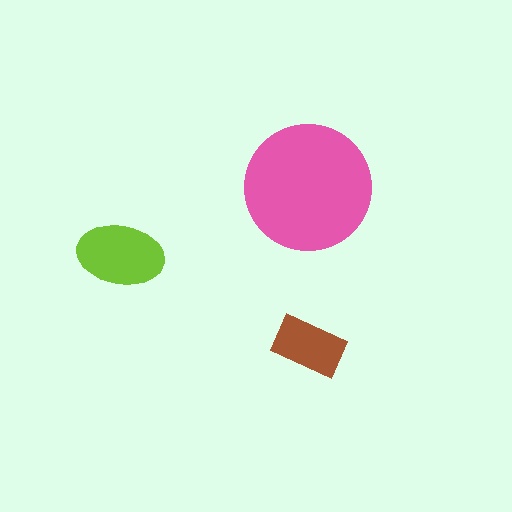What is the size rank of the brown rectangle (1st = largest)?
3rd.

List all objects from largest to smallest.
The pink circle, the lime ellipse, the brown rectangle.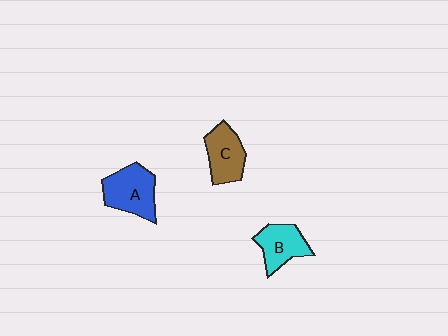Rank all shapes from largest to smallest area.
From largest to smallest: A (blue), C (brown), B (cyan).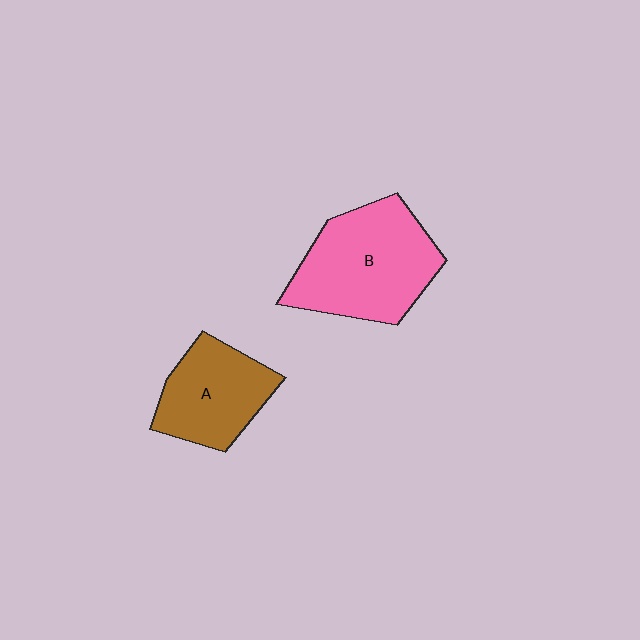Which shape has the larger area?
Shape B (pink).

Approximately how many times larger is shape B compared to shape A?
Approximately 1.4 times.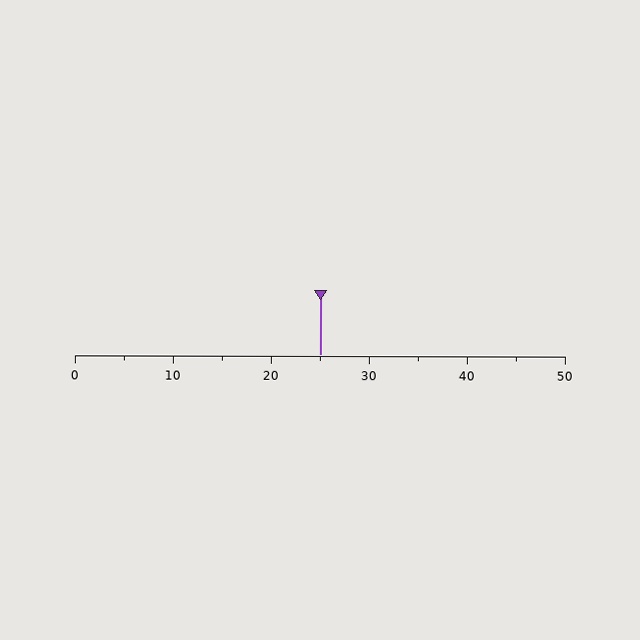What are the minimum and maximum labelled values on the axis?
The axis runs from 0 to 50.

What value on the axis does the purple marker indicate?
The marker indicates approximately 25.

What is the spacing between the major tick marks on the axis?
The major ticks are spaced 10 apart.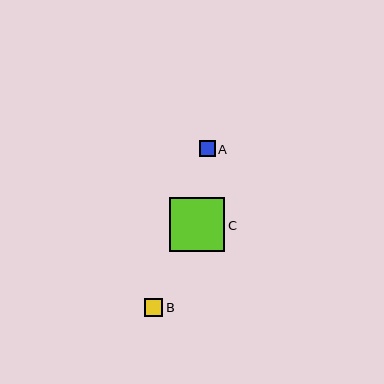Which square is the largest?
Square C is the largest with a size of approximately 55 pixels.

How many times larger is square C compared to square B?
Square C is approximately 3.1 times the size of square B.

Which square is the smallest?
Square A is the smallest with a size of approximately 16 pixels.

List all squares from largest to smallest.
From largest to smallest: C, B, A.